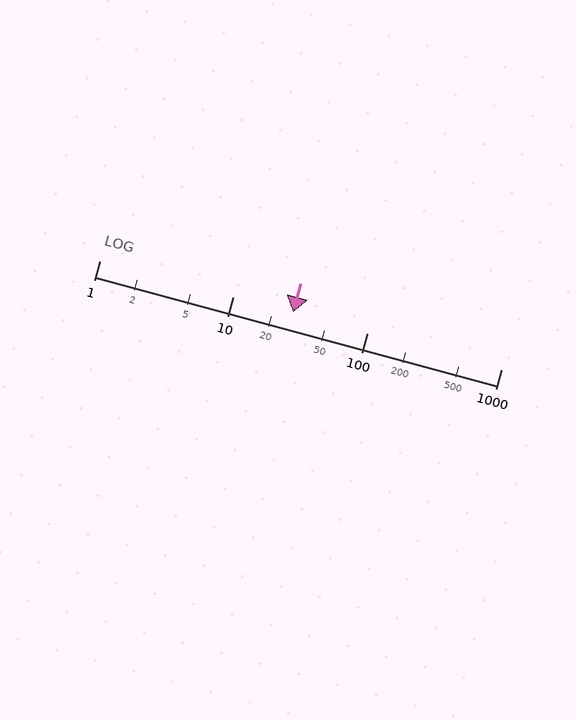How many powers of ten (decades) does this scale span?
The scale spans 3 decades, from 1 to 1000.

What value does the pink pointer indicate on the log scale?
The pointer indicates approximately 28.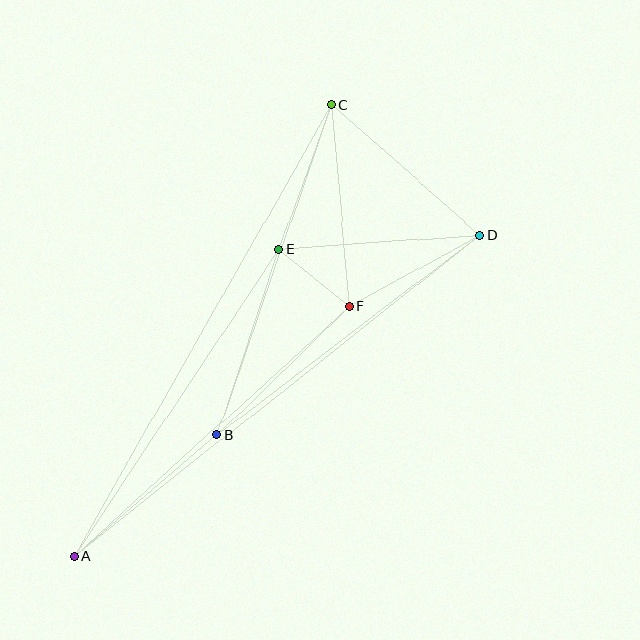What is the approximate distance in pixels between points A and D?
The distance between A and D is approximately 518 pixels.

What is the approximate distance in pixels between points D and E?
The distance between D and E is approximately 201 pixels.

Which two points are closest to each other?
Points E and F are closest to each other.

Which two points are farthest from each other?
Points A and C are farthest from each other.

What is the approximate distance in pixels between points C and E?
The distance between C and E is approximately 154 pixels.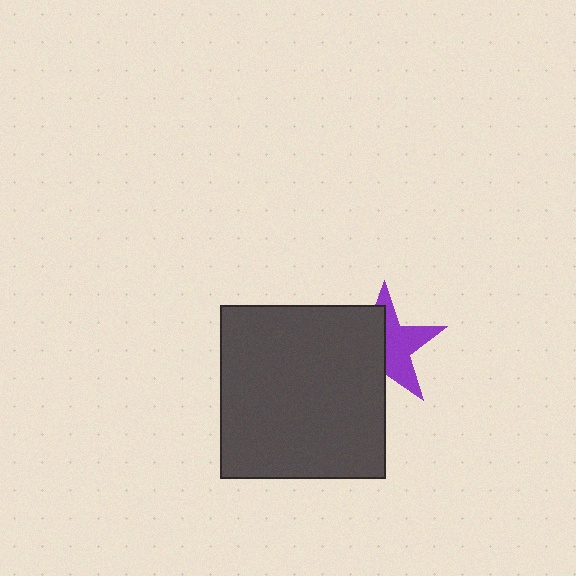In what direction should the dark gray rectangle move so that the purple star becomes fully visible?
The dark gray rectangle should move left. That is the shortest direction to clear the overlap and leave the purple star fully visible.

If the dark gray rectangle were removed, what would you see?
You would see the complete purple star.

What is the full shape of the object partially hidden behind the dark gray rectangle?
The partially hidden object is a purple star.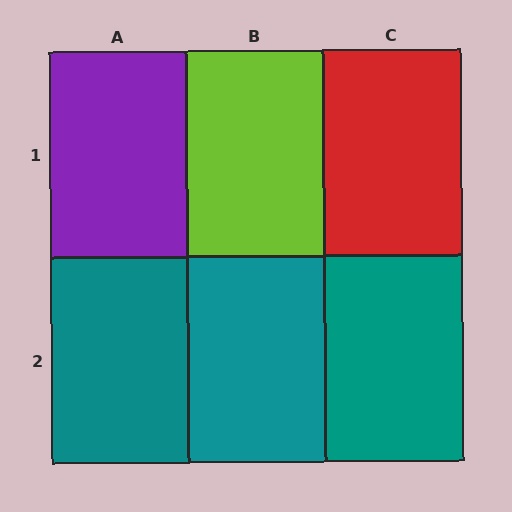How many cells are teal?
3 cells are teal.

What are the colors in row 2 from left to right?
Teal, teal, teal.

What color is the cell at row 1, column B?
Lime.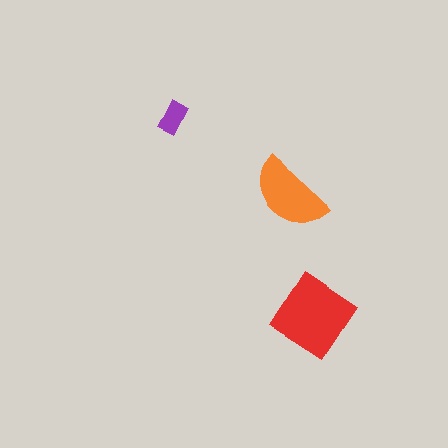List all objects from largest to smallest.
The red diamond, the orange semicircle, the purple rectangle.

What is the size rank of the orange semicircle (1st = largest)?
2nd.